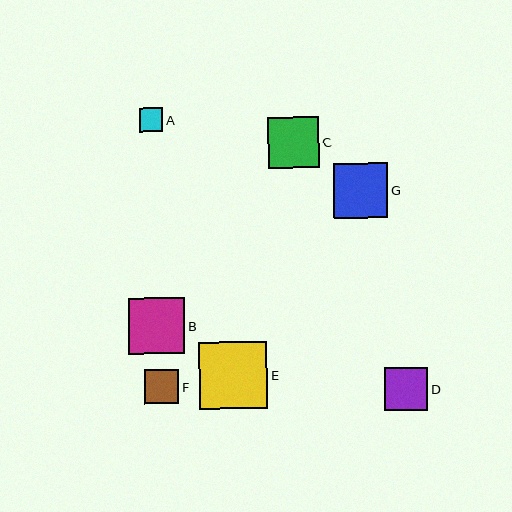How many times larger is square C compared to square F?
Square C is approximately 1.5 times the size of square F.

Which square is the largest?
Square E is the largest with a size of approximately 68 pixels.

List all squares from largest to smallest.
From largest to smallest: E, B, G, C, D, F, A.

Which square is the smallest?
Square A is the smallest with a size of approximately 24 pixels.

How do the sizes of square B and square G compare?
Square B and square G are approximately the same size.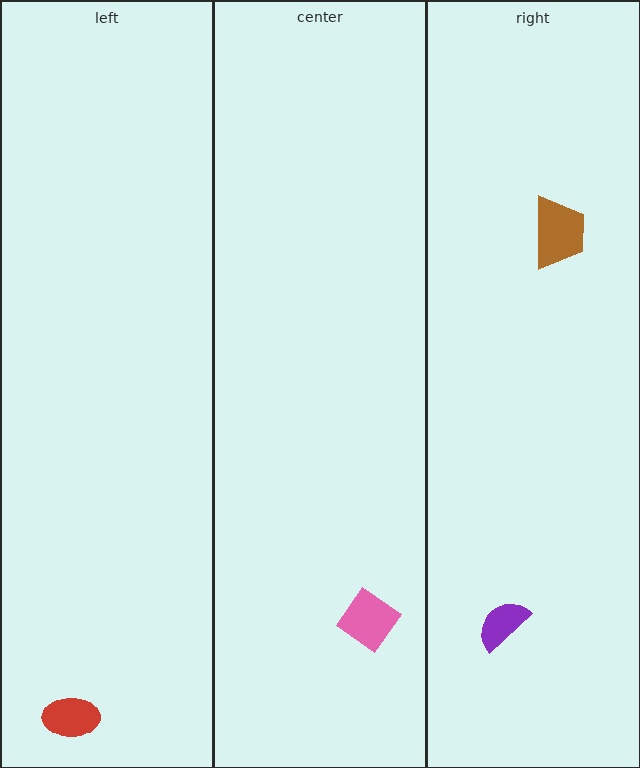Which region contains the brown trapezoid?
The right region.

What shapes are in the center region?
The pink diamond.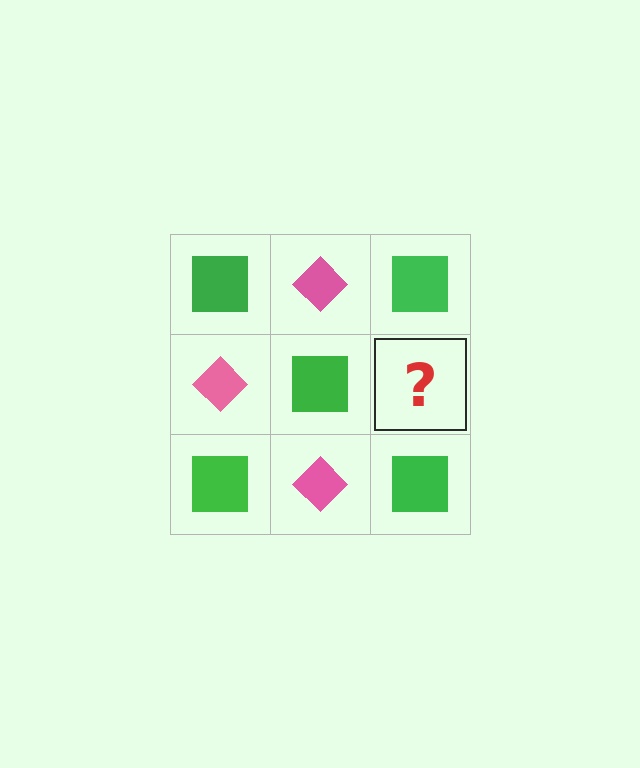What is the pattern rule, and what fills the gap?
The rule is that it alternates green square and pink diamond in a checkerboard pattern. The gap should be filled with a pink diamond.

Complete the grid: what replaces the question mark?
The question mark should be replaced with a pink diamond.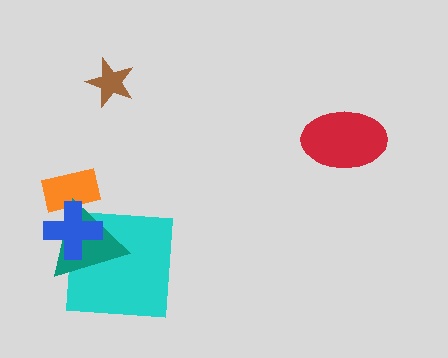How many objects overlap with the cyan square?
2 objects overlap with the cyan square.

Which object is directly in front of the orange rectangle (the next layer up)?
The teal triangle is directly in front of the orange rectangle.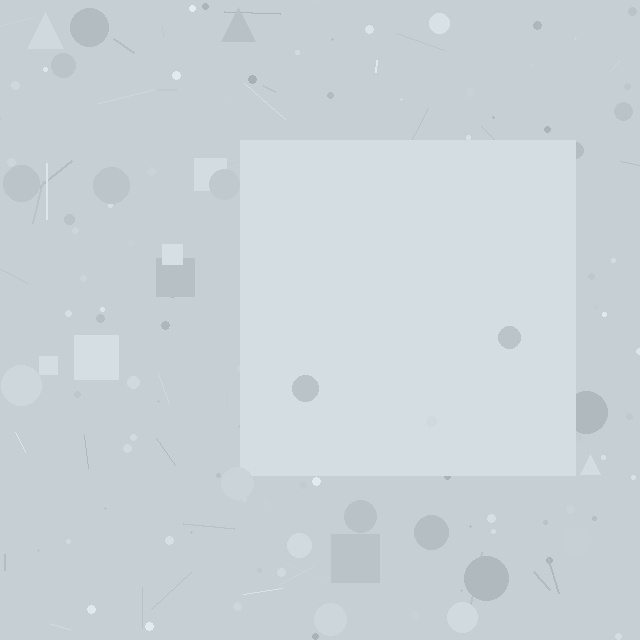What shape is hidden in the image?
A square is hidden in the image.